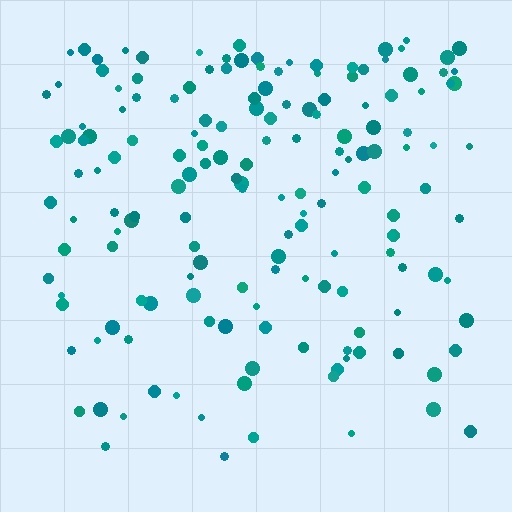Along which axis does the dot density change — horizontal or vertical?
Vertical.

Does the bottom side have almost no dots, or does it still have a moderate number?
Still a moderate number, just noticeably fewer than the top.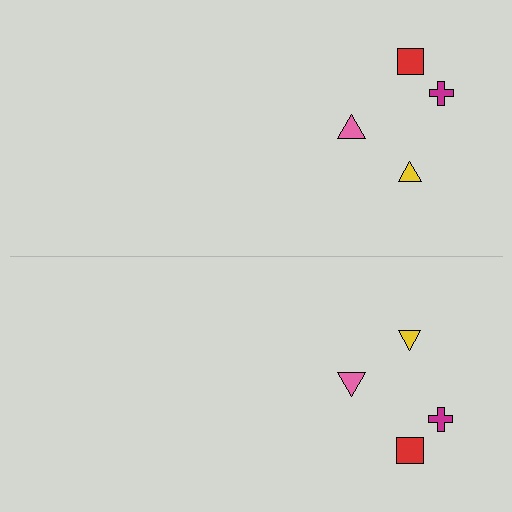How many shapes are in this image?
There are 8 shapes in this image.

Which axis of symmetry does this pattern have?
The pattern has a horizontal axis of symmetry running through the center of the image.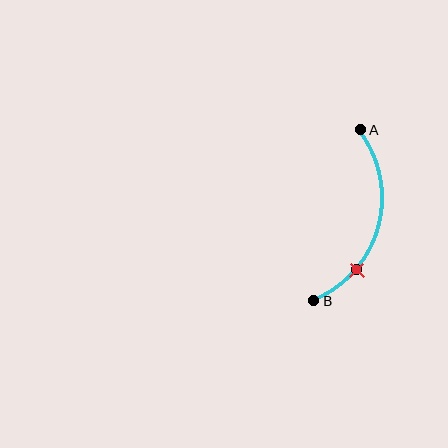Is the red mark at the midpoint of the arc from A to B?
No. The red mark lies on the arc but is closer to endpoint B. The arc midpoint would be at the point on the curve equidistant along the arc from both A and B.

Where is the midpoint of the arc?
The arc midpoint is the point on the curve farthest from the straight line joining A and B. It sits to the right of that line.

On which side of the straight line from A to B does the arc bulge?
The arc bulges to the right of the straight line connecting A and B.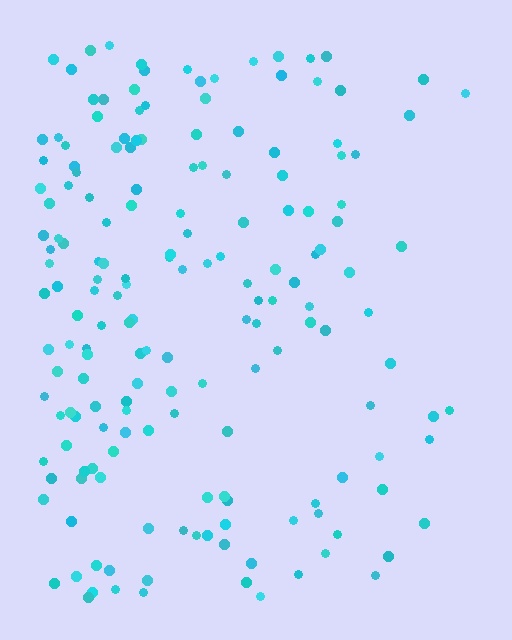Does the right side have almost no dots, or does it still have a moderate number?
Still a moderate number, just noticeably fewer than the left.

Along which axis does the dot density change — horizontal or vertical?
Horizontal.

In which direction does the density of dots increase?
From right to left, with the left side densest.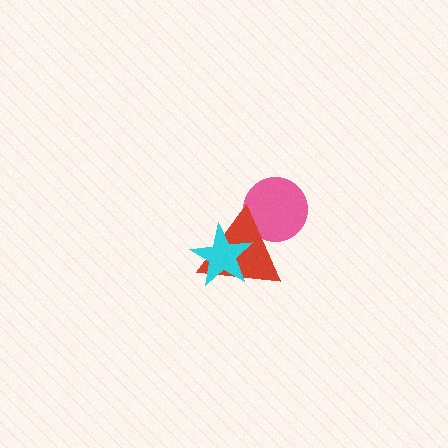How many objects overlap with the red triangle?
2 objects overlap with the red triangle.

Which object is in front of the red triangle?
The cyan star is in front of the red triangle.